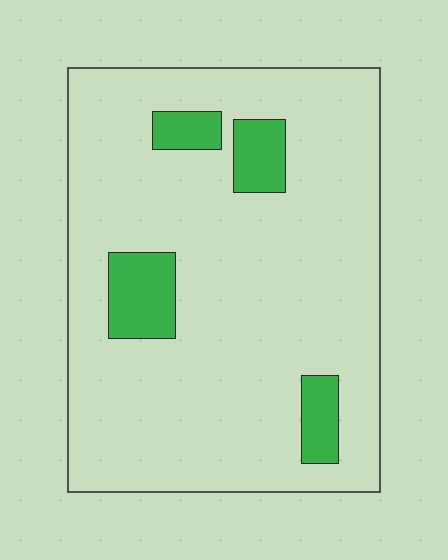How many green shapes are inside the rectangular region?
4.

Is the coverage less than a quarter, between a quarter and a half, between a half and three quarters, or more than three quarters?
Less than a quarter.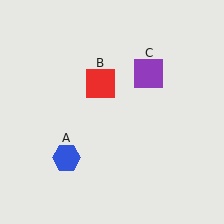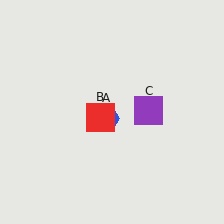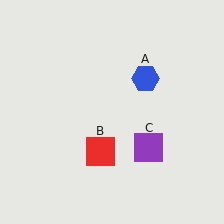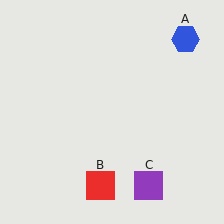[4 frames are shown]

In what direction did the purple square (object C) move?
The purple square (object C) moved down.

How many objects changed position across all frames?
3 objects changed position: blue hexagon (object A), red square (object B), purple square (object C).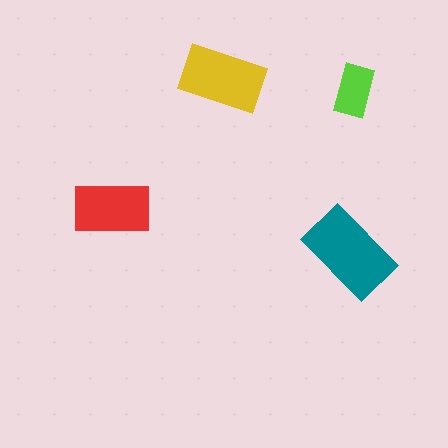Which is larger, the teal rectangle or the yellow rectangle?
The teal one.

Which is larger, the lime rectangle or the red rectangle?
The red one.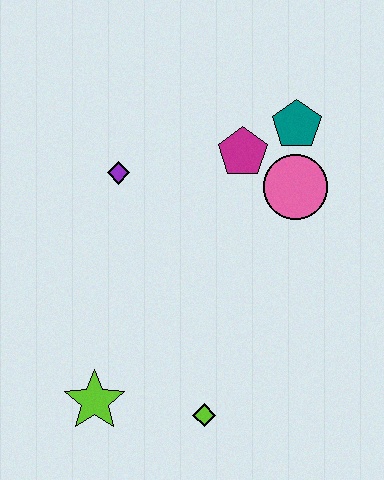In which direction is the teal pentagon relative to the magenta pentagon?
The teal pentagon is to the right of the magenta pentagon.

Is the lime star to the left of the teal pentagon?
Yes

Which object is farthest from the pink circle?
The lime star is farthest from the pink circle.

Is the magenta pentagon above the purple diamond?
Yes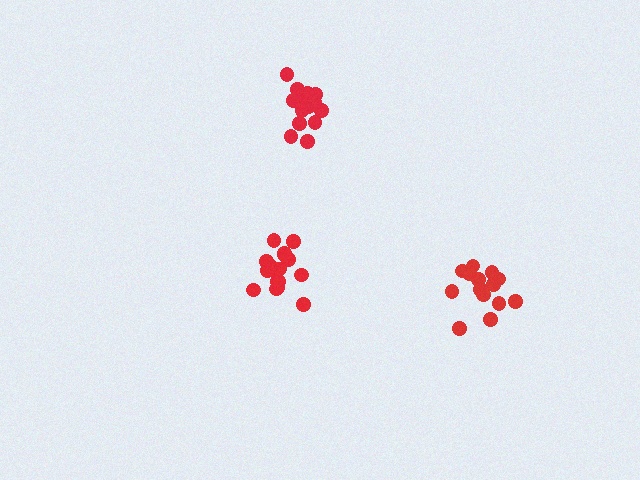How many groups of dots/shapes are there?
There are 3 groups.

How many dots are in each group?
Group 1: 14 dots, Group 2: 17 dots, Group 3: 17 dots (48 total).